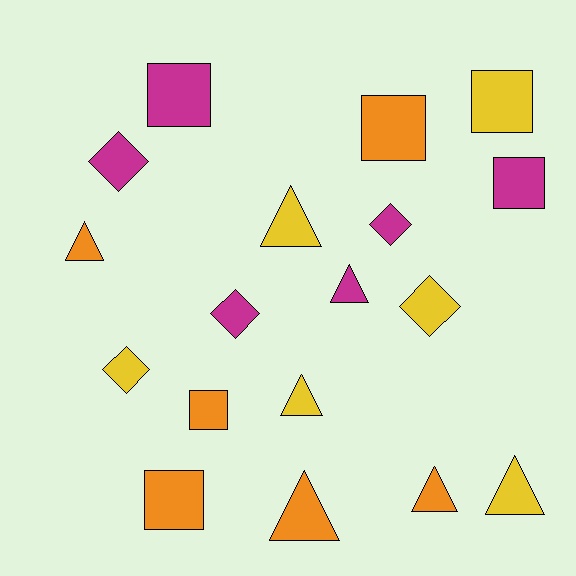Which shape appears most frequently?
Triangle, with 7 objects.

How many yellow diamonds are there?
There are 2 yellow diamonds.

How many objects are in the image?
There are 18 objects.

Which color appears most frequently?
Orange, with 6 objects.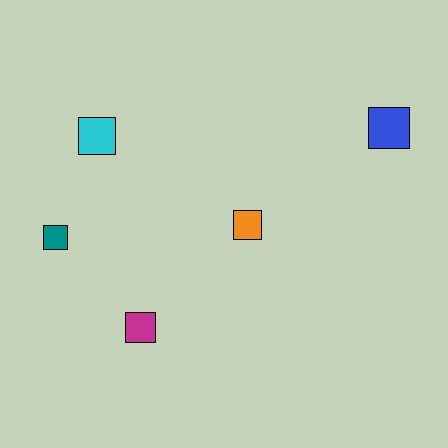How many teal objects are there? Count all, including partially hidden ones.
There is 1 teal object.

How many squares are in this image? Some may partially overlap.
There are 5 squares.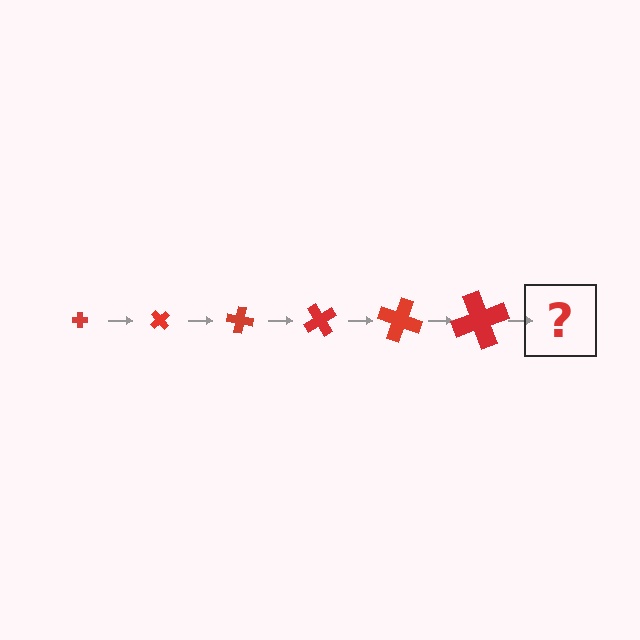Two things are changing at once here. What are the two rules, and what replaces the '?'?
The two rules are that the cross grows larger each step and it rotates 50 degrees each step. The '?' should be a cross, larger than the previous one and rotated 300 degrees from the start.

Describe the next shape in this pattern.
It should be a cross, larger than the previous one and rotated 300 degrees from the start.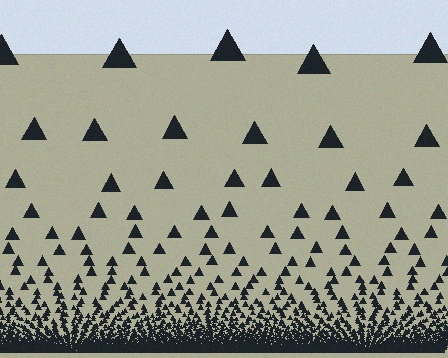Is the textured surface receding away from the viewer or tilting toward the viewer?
The surface appears to tilt toward the viewer. Texture elements get larger and sparser toward the top.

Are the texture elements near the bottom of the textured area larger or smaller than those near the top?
Smaller. The gradient is inverted — elements near the bottom are smaller and denser.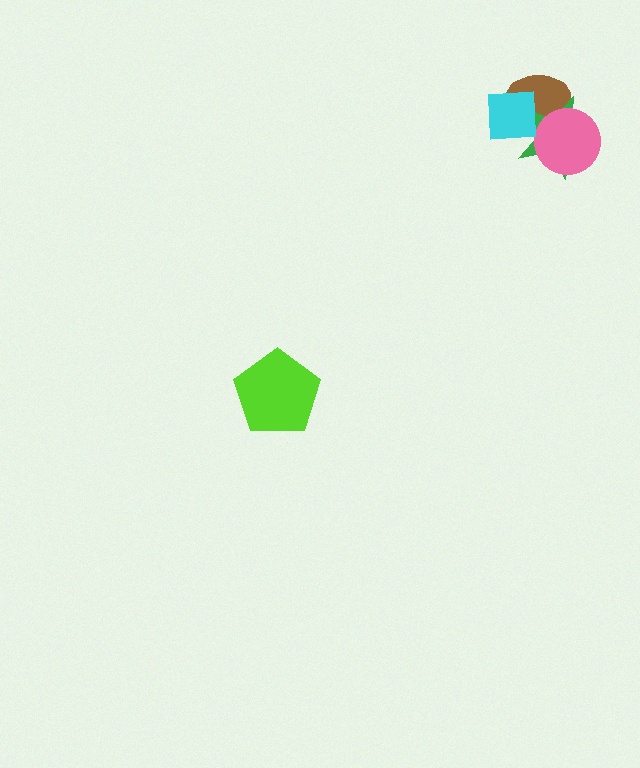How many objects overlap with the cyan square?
2 objects overlap with the cyan square.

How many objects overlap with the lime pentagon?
0 objects overlap with the lime pentagon.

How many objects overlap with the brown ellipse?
3 objects overlap with the brown ellipse.